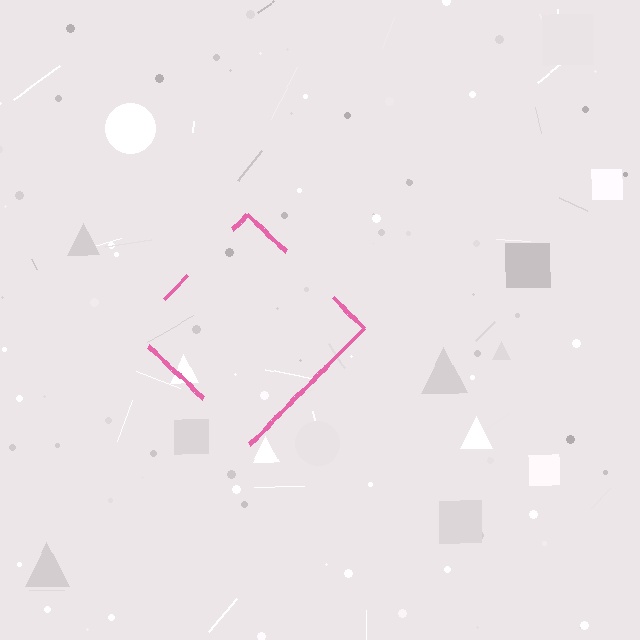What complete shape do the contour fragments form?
The contour fragments form a diamond.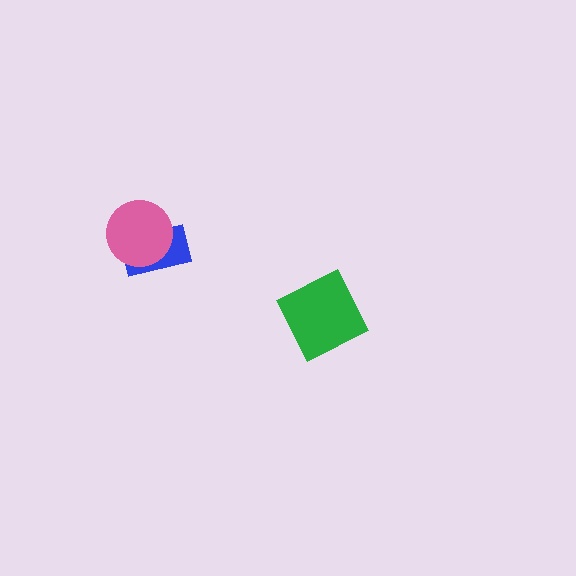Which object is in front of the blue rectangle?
The pink circle is in front of the blue rectangle.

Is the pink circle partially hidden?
No, no other shape covers it.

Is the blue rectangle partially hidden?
Yes, it is partially covered by another shape.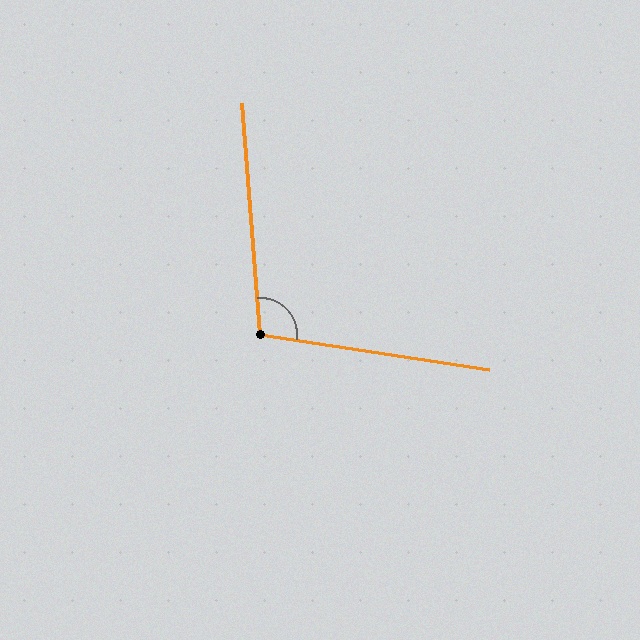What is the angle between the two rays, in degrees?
Approximately 103 degrees.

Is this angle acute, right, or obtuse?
It is obtuse.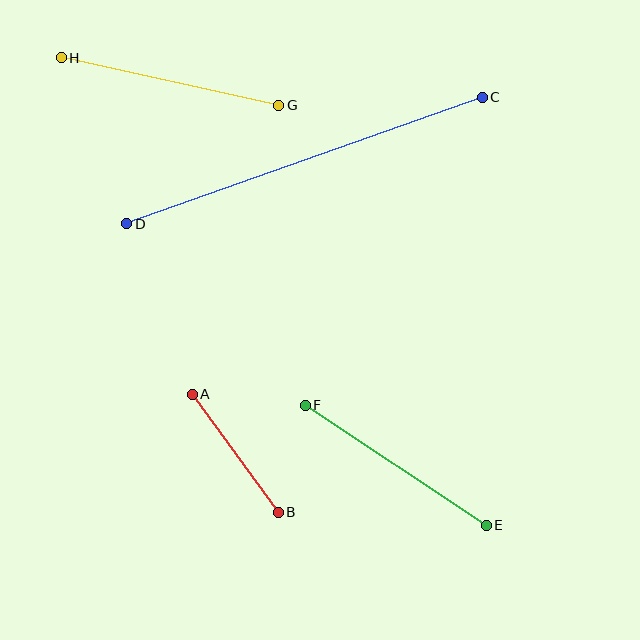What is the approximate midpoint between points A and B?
The midpoint is at approximately (235, 453) pixels.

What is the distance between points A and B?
The distance is approximately 146 pixels.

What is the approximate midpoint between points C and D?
The midpoint is at approximately (305, 161) pixels.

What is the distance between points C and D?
The distance is approximately 377 pixels.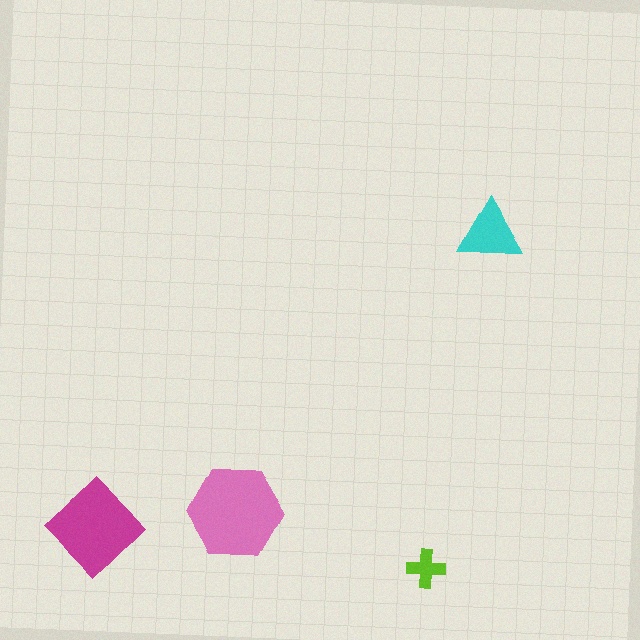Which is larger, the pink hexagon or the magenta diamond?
The pink hexagon.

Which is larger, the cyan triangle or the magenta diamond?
The magenta diamond.